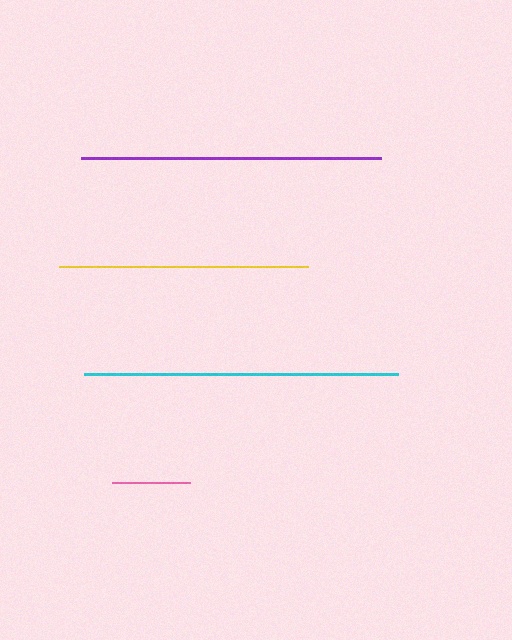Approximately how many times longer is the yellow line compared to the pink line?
The yellow line is approximately 3.2 times the length of the pink line.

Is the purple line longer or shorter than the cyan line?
The cyan line is longer than the purple line.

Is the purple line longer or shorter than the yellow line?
The purple line is longer than the yellow line.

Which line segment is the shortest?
The pink line is the shortest at approximately 78 pixels.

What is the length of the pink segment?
The pink segment is approximately 78 pixels long.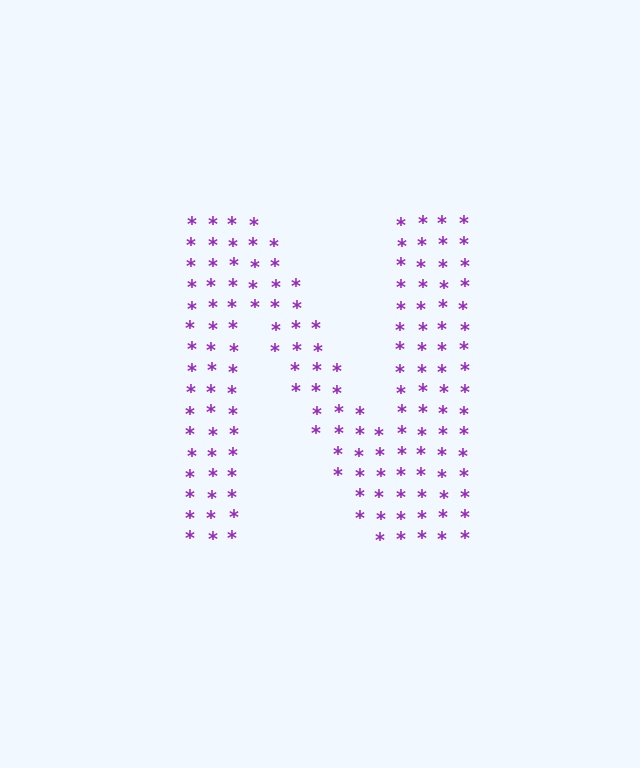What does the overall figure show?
The overall figure shows the letter N.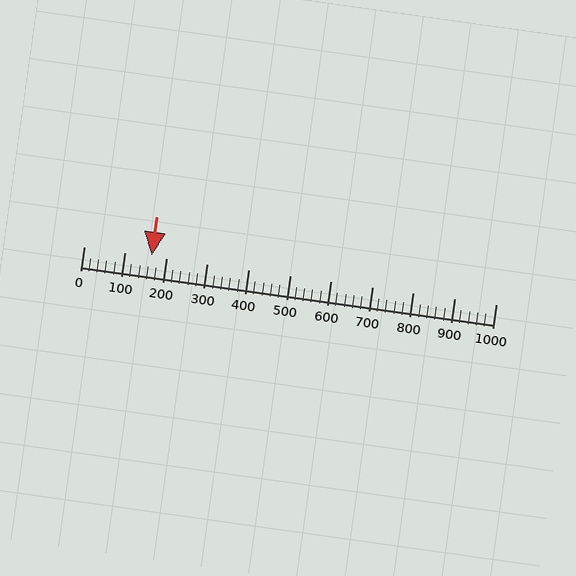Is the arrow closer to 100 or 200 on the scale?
The arrow is closer to 200.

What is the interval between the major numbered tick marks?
The major tick marks are spaced 100 units apart.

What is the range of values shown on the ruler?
The ruler shows values from 0 to 1000.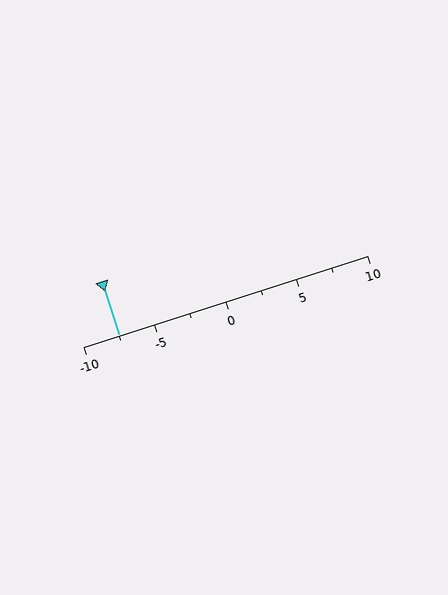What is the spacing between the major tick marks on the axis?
The major ticks are spaced 5 apart.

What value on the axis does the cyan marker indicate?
The marker indicates approximately -7.5.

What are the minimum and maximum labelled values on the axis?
The axis runs from -10 to 10.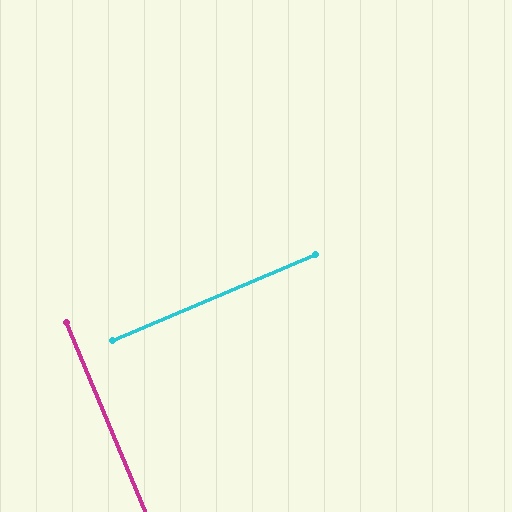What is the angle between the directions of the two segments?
Approximately 90 degrees.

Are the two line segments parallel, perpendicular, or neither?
Perpendicular — they meet at approximately 90°.